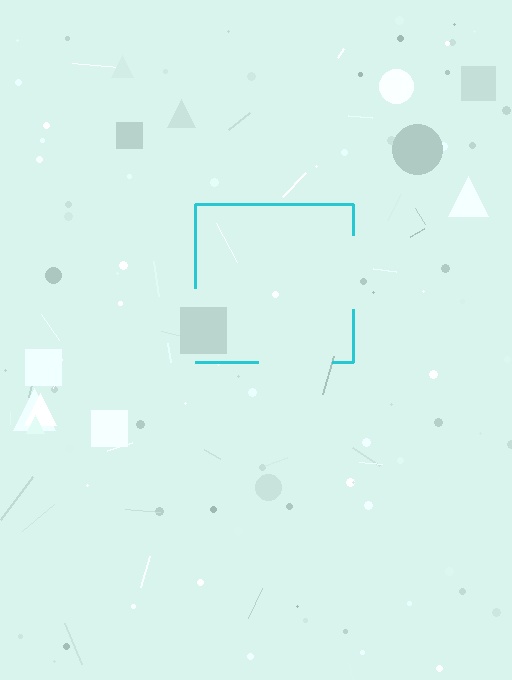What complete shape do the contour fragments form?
The contour fragments form a square.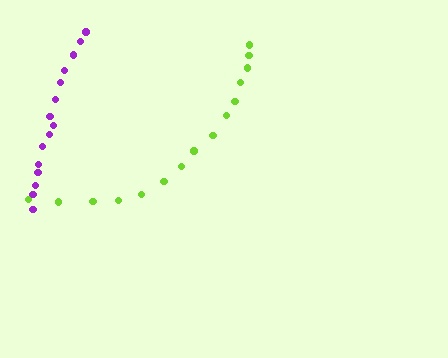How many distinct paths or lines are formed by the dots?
There are 2 distinct paths.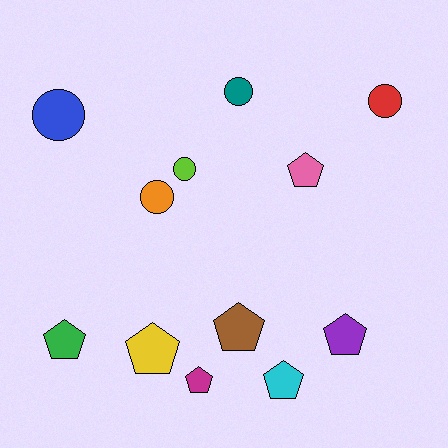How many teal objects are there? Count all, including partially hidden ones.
There is 1 teal object.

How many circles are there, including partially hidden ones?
There are 5 circles.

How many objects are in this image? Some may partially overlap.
There are 12 objects.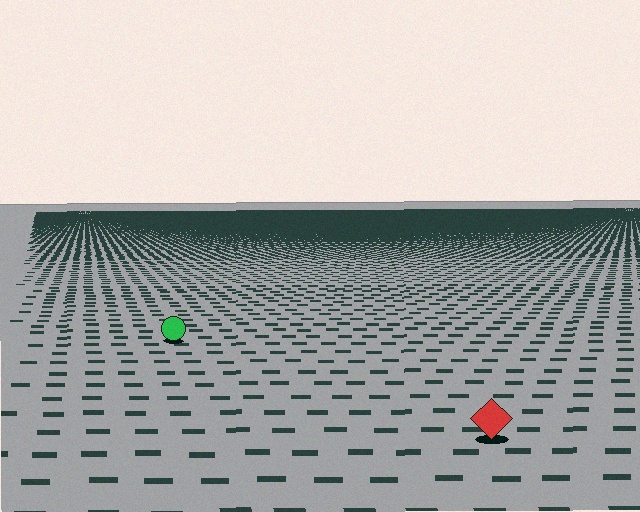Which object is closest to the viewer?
The red diamond is closest. The texture marks near it are larger and more spread out.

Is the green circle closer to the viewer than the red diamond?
No. The red diamond is closer — you can tell from the texture gradient: the ground texture is coarser near it.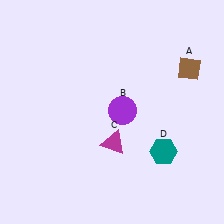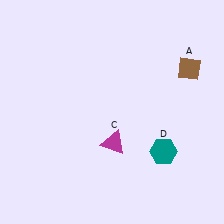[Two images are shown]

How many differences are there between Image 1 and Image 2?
There is 1 difference between the two images.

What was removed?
The purple circle (B) was removed in Image 2.